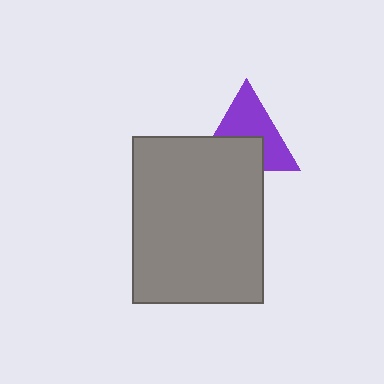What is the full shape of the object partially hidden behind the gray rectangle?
The partially hidden object is a purple triangle.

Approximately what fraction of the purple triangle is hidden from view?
Roughly 43% of the purple triangle is hidden behind the gray rectangle.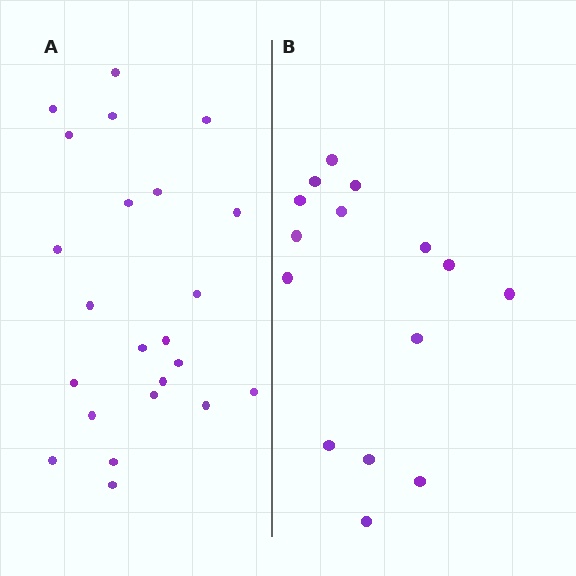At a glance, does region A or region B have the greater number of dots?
Region A (the left region) has more dots.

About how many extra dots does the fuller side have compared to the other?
Region A has roughly 8 or so more dots than region B.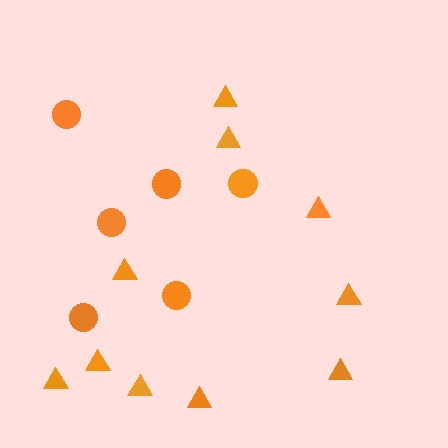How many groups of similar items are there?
There are 2 groups: one group of circles (6) and one group of triangles (10).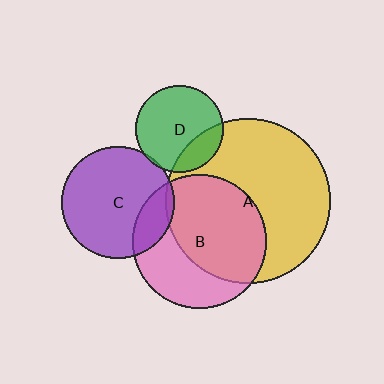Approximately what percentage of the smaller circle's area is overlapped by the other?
Approximately 20%.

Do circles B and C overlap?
Yes.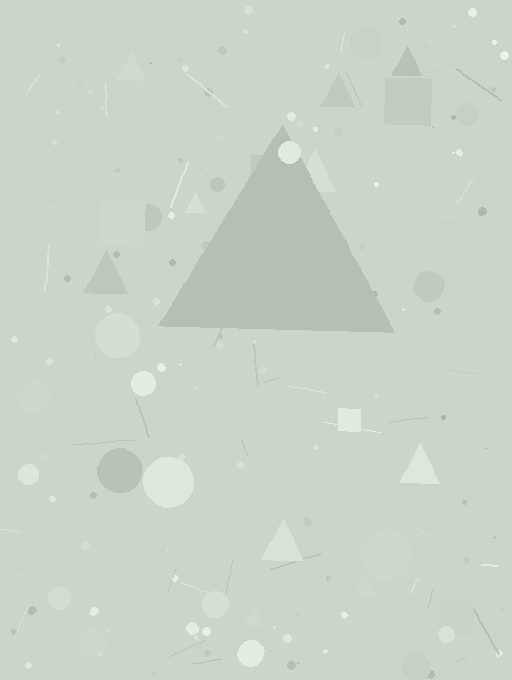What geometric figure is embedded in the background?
A triangle is embedded in the background.